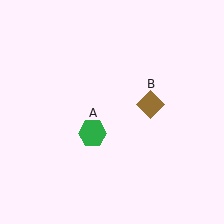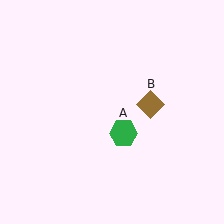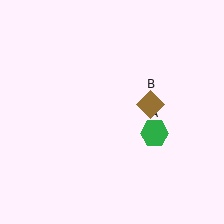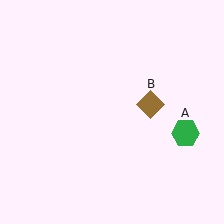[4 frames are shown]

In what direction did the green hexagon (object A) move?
The green hexagon (object A) moved right.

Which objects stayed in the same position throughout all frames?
Brown diamond (object B) remained stationary.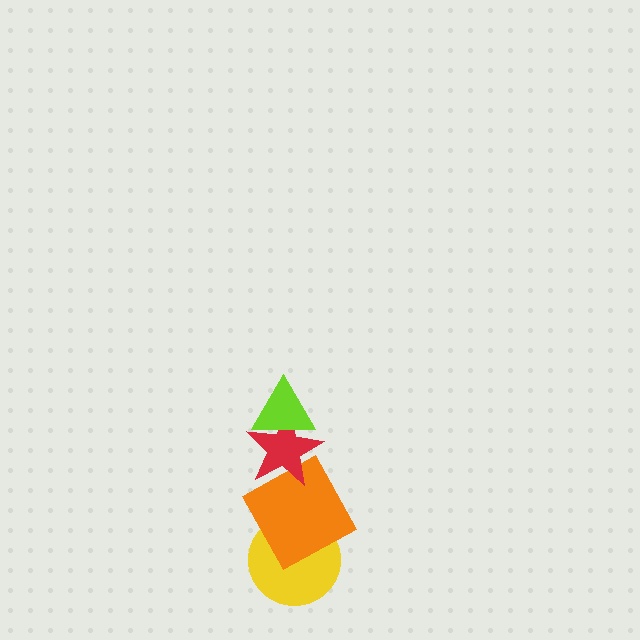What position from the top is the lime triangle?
The lime triangle is 1st from the top.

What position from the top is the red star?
The red star is 2nd from the top.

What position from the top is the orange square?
The orange square is 3rd from the top.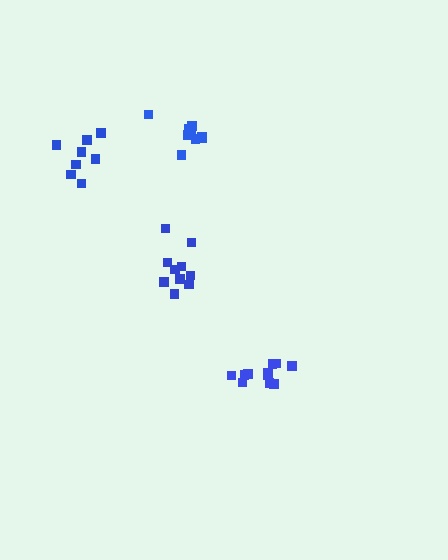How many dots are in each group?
Group 1: 10 dots, Group 2: 9 dots, Group 3: 11 dots, Group 4: 8 dots (38 total).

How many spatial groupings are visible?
There are 4 spatial groupings.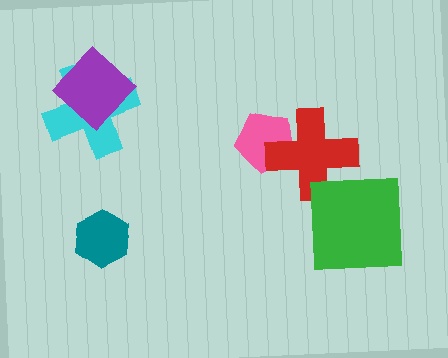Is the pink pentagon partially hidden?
Yes, it is partially covered by another shape.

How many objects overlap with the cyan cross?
1 object overlaps with the cyan cross.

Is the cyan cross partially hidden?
Yes, it is partially covered by another shape.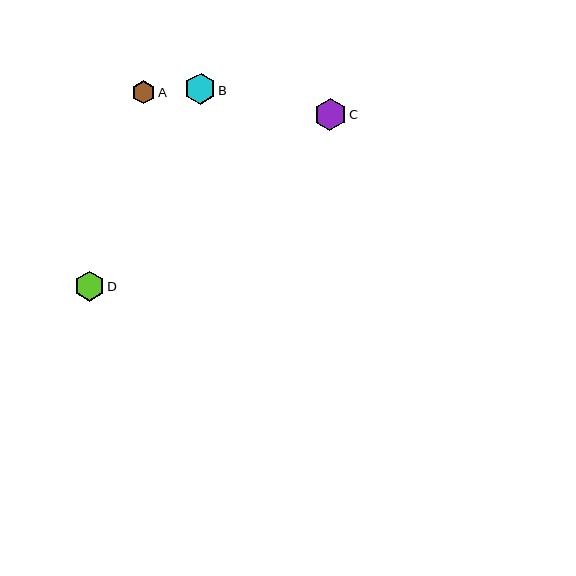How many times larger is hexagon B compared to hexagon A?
Hexagon B is approximately 1.3 times the size of hexagon A.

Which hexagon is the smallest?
Hexagon A is the smallest with a size of approximately 23 pixels.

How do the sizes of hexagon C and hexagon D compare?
Hexagon C and hexagon D are approximately the same size.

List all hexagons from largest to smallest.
From largest to smallest: C, B, D, A.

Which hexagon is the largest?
Hexagon C is the largest with a size of approximately 32 pixels.